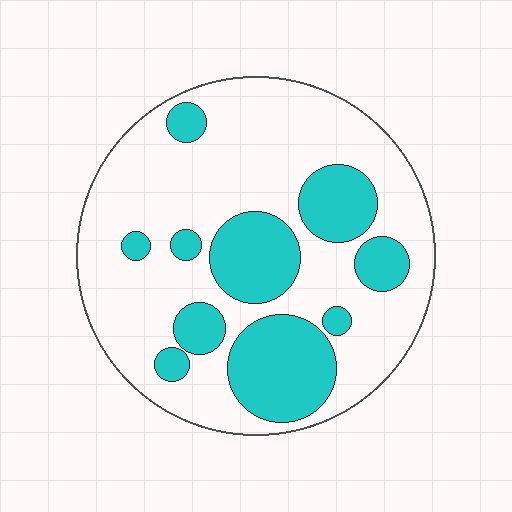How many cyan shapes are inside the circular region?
10.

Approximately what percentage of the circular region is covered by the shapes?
Approximately 30%.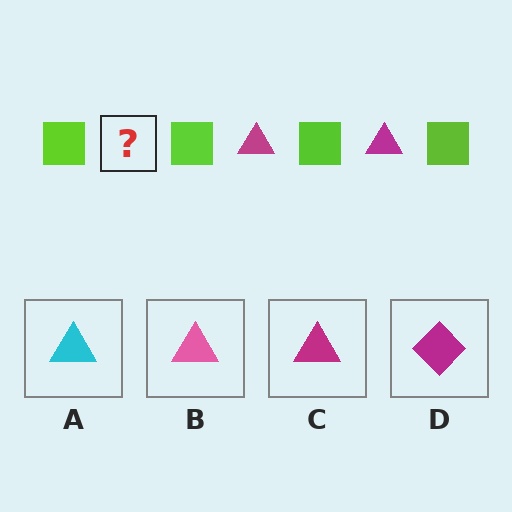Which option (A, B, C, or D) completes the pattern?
C.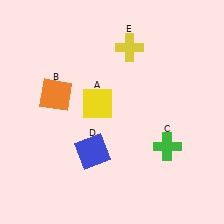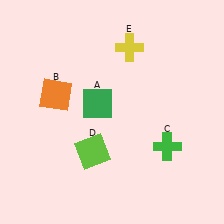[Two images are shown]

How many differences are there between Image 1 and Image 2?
There are 2 differences between the two images.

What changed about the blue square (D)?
In Image 1, D is blue. In Image 2, it changed to lime.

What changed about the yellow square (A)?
In Image 1, A is yellow. In Image 2, it changed to green.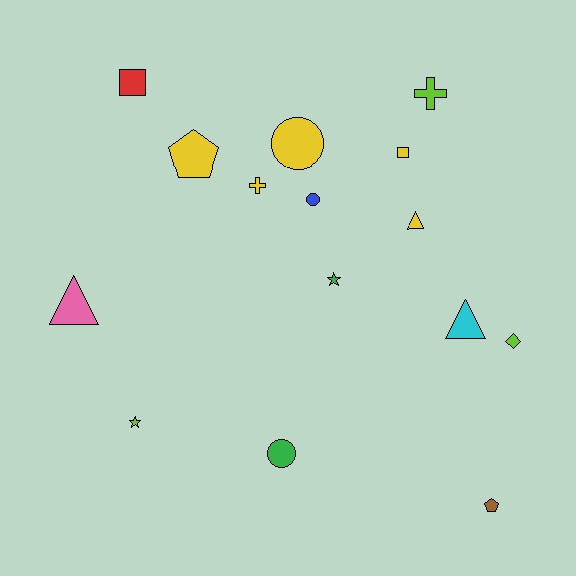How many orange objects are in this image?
There are no orange objects.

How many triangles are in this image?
There are 3 triangles.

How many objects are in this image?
There are 15 objects.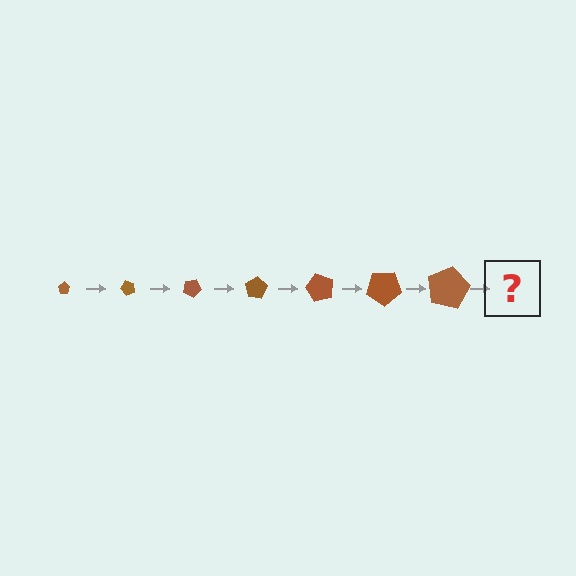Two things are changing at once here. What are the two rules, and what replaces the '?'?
The two rules are that the pentagon grows larger each step and it rotates 50 degrees each step. The '?' should be a pentagon, larger than the previous one and rotated 350 degrees from the start.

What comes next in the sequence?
The next element should be a pentagon, larger than the previous one and rotated 350 degrees from the start.